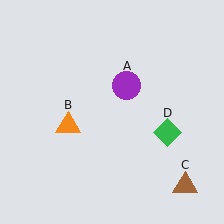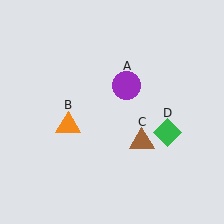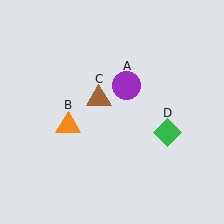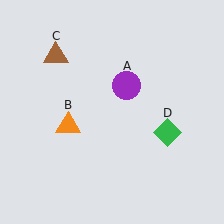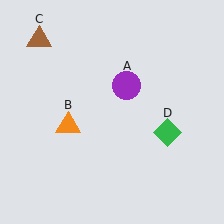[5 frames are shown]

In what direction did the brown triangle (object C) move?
The brown triangle (object C) moved up and to the left.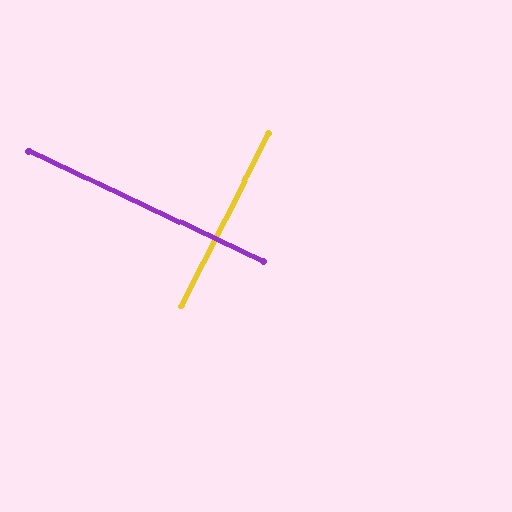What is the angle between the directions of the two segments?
Approximately 88 degrees.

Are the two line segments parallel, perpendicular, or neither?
Perpendicular — they meet at approximately 88°.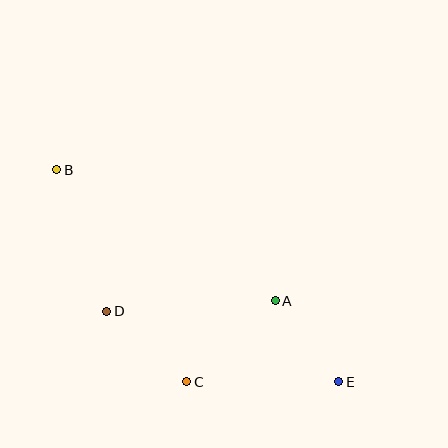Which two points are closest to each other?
Points A and E are closest to each other.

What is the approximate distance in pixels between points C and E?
The distance between C and E is approximately 152 pixels.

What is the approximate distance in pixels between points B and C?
The distance between B and C is approximately 249 pixels.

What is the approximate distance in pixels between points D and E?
The distance between D and E is approximately 243 pixels.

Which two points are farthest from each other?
Points B and E are farthest from each other.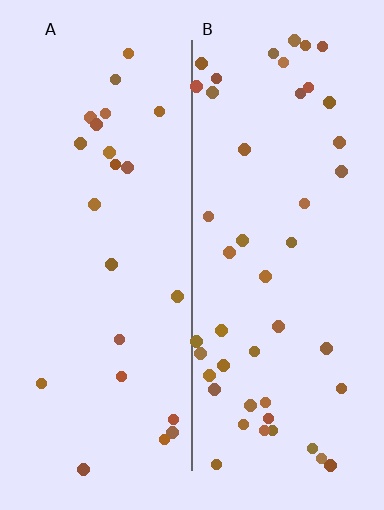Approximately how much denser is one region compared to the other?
Approximately 2.0× — region B over region A.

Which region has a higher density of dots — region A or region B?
B (the right).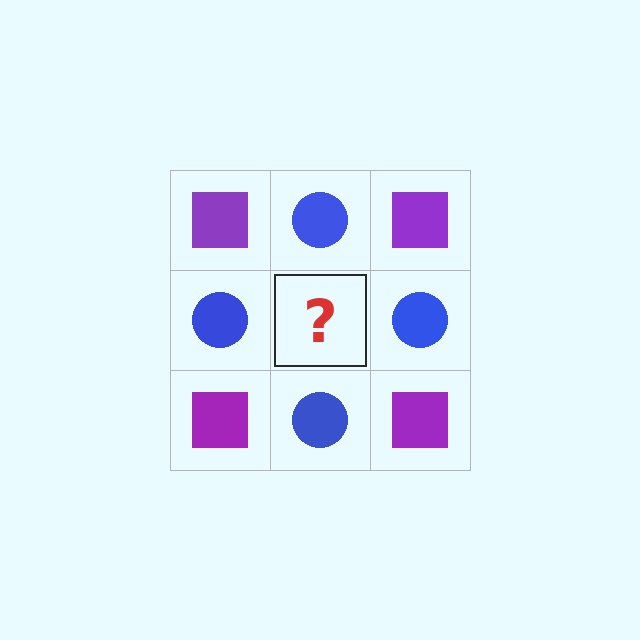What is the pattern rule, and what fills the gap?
The rule is that it alternates purple square and blue circle in a checkerboard pattern. The gap should be filled with a purple square.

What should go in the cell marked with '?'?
The missing cell should contain a purple square.